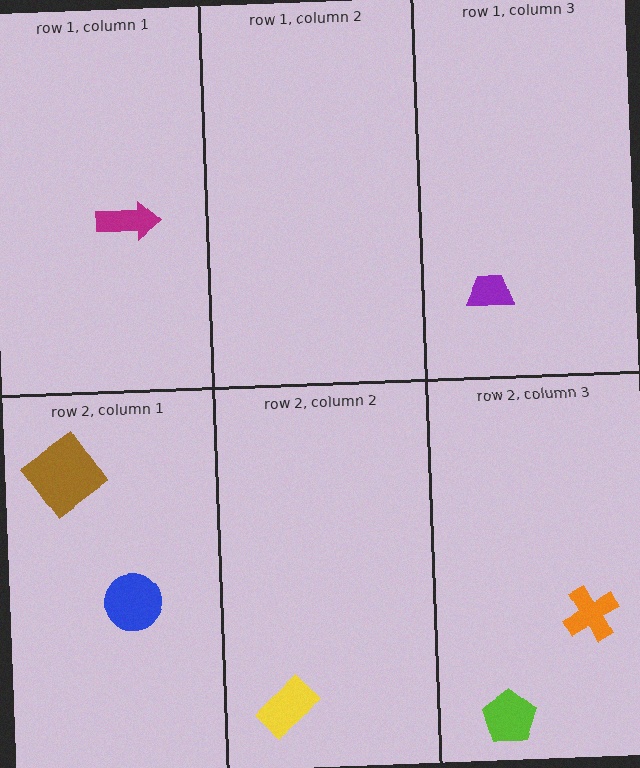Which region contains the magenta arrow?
The row 1, column 1 region.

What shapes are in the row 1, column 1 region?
The magenta arrow.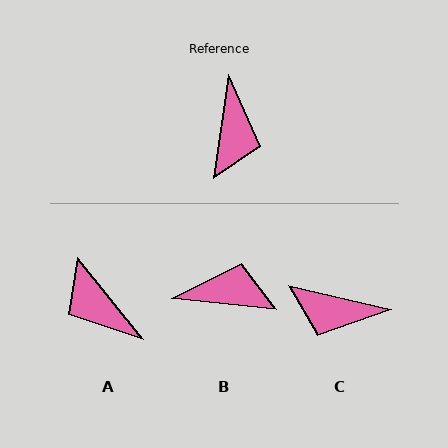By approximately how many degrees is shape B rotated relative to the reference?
Approximately 92 degrees counter-clockwise.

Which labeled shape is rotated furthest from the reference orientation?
A, about 133 degrees away.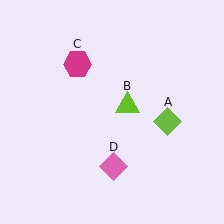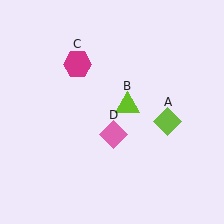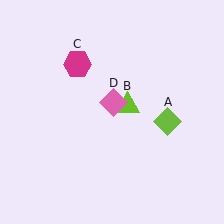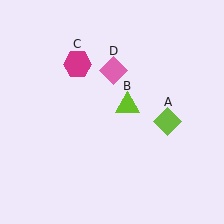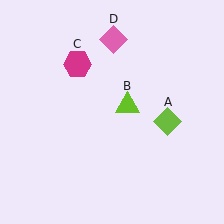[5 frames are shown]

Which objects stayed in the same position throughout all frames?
Lime diamond (object A) and lime triangle (object B) and magenta hexagon (object C) remained stationary.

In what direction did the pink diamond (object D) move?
The pink diamond (object D) moved up.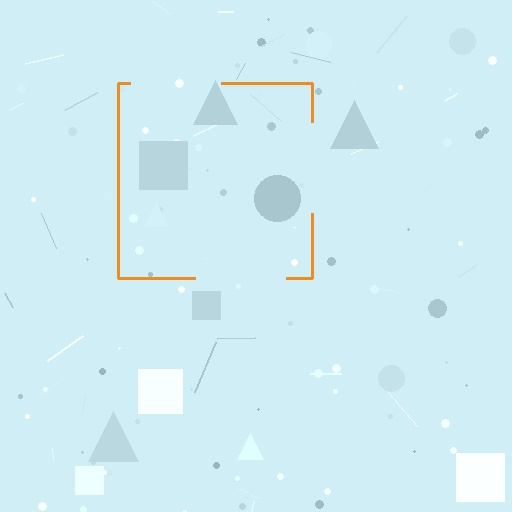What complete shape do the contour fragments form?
The contour fragments form a square.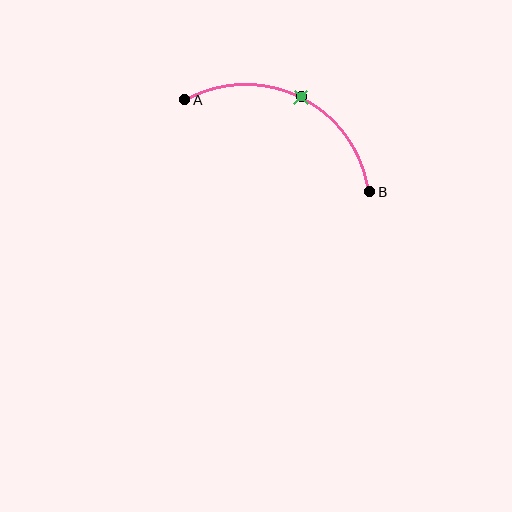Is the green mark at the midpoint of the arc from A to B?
Yes. The green mark lies on the arc at equal arc-length from both A and B — it is the arc midpoint.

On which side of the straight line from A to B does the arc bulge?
The arc bulges above the straight line connecting A and B.